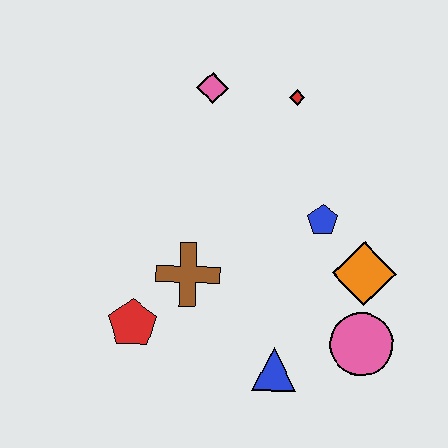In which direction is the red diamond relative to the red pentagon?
The red diamond is above the red pentagon.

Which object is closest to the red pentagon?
The brown cross is closest to the red pentagon.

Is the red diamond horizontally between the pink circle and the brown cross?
Yes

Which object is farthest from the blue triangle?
The pink diamond is farthest from the blue triangle.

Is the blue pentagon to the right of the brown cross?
Yes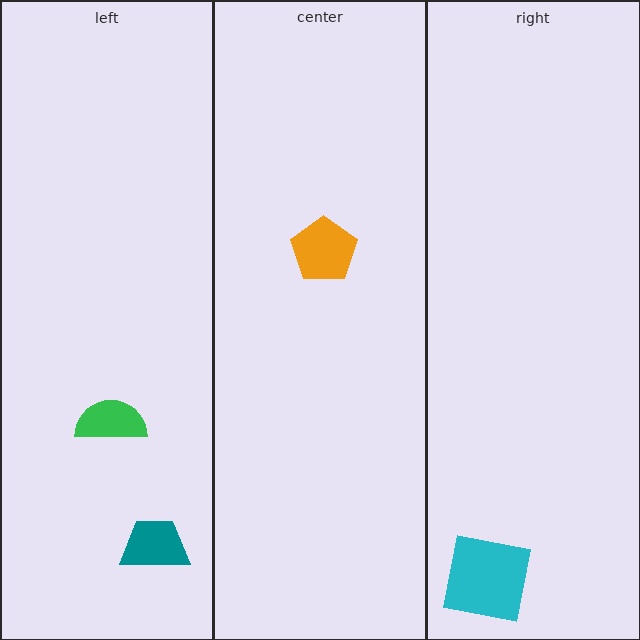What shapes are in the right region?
The cyan square.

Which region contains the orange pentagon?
The center region.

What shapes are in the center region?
The orange pentagon.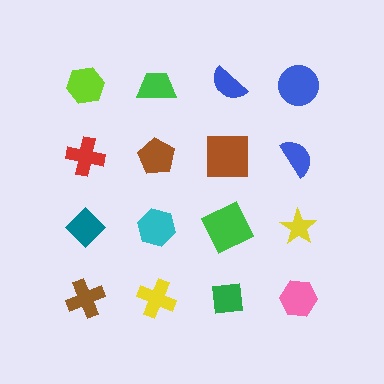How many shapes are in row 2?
4 shapes.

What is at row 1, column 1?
A lime hexagon.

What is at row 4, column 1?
A brown cross.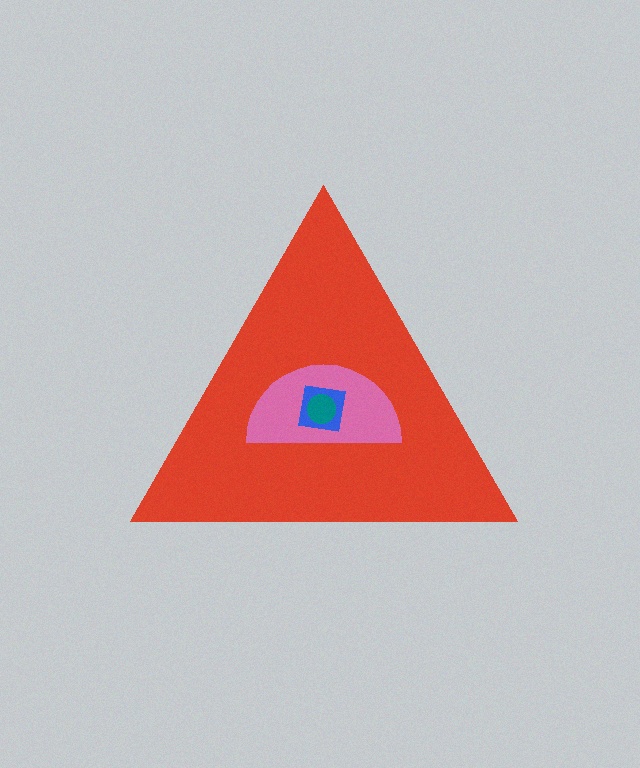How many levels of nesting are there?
4.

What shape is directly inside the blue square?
The teal circle.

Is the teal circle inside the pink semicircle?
Yes.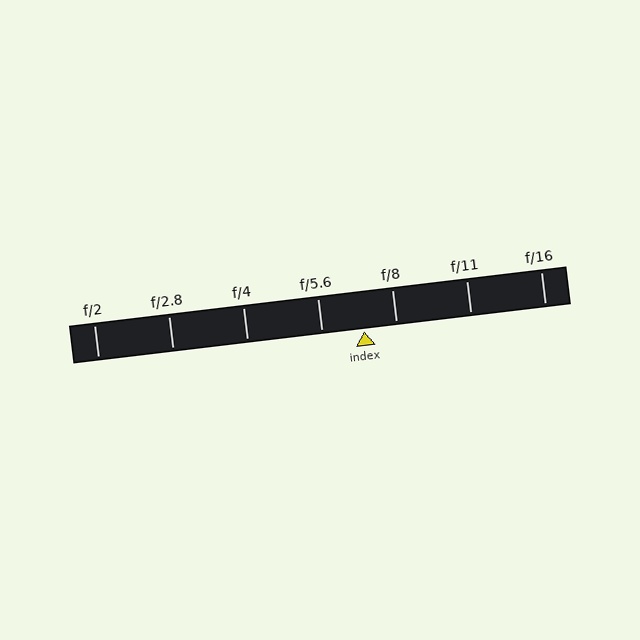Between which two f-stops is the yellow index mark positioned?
The index mark is between f/5.6 and f/8.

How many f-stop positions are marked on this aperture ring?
There are 7 f-stop positions marked.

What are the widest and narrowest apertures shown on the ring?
The widest aperture shown is f/2 and the narrowest is f/16.